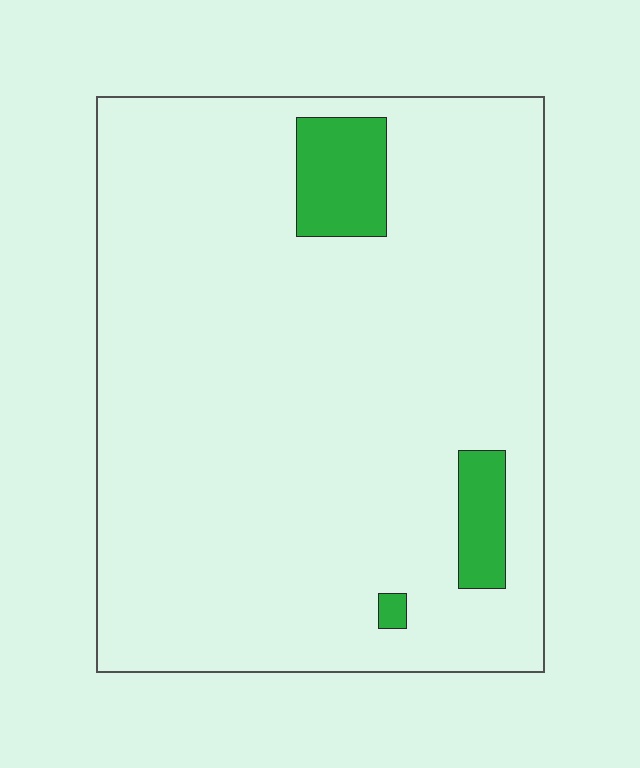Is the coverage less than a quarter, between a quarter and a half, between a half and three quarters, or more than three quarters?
Less than a quarter.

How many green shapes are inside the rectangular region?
3.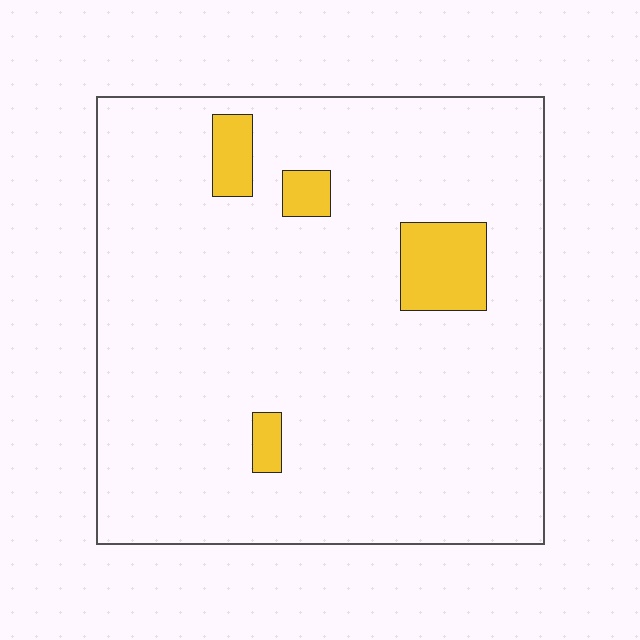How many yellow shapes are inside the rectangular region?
4.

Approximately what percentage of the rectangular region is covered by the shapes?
Approximately 10%.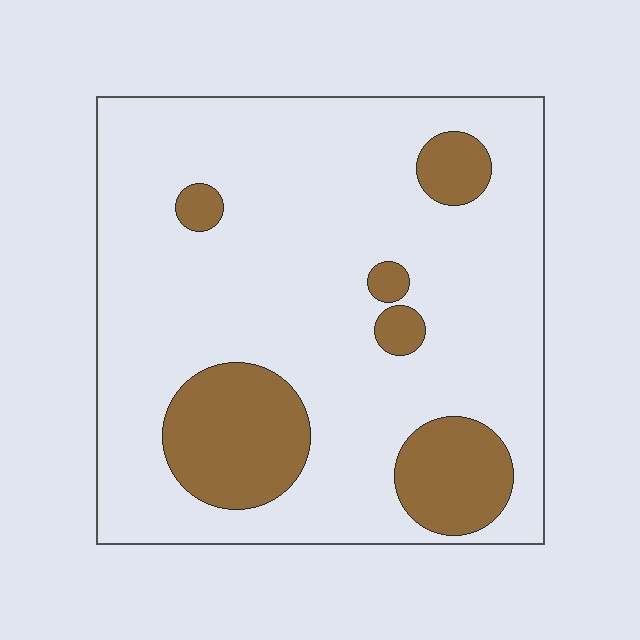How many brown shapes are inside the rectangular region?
6.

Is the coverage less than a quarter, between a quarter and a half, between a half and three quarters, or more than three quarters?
Less than a quarter.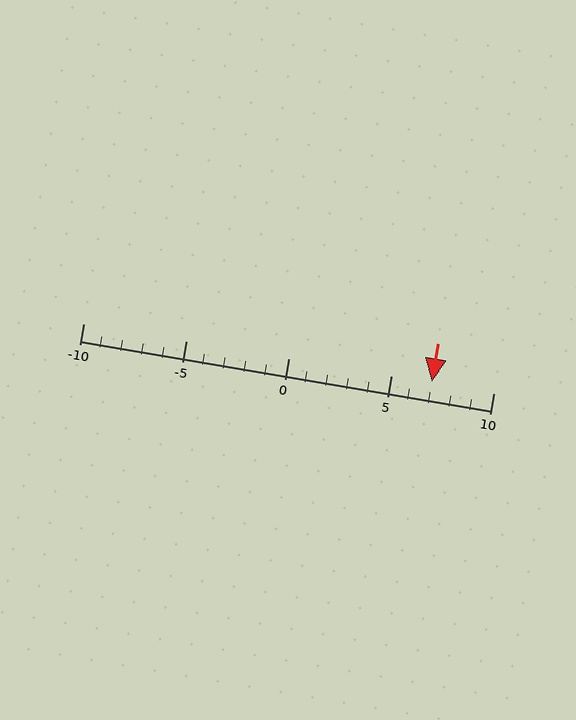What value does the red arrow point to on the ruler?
The red arrow points to approximately 7.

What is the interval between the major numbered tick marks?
The major tick marks are spaced 5 units apart.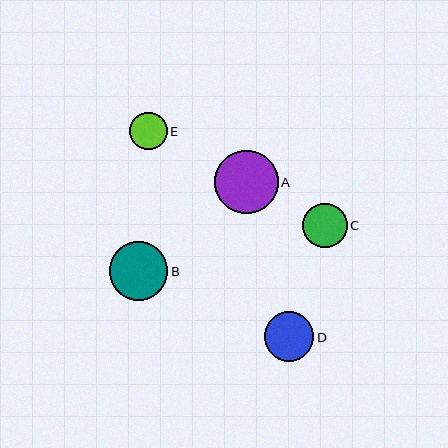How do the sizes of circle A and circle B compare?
Circle A and circle B are approximately the same size.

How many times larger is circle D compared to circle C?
Circle D is approximately 1.1 times the size of circle C.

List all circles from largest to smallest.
From largest to smallest: A, B, D, C, E.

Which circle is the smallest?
Circle E is the smallest with a size of approximately 38 pixels.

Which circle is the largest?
Circle A is the largest with a size of approximately 64 pixels.